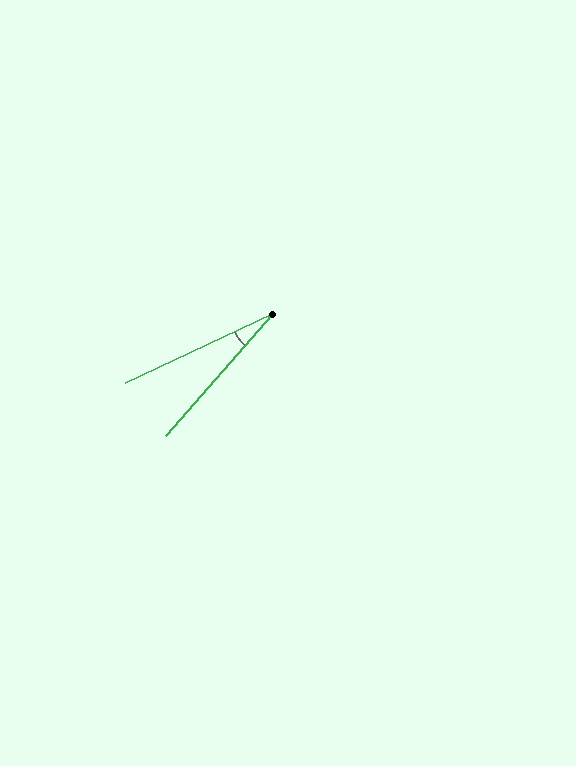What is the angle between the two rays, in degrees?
Approximately 23 degrees.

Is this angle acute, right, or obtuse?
It is acute.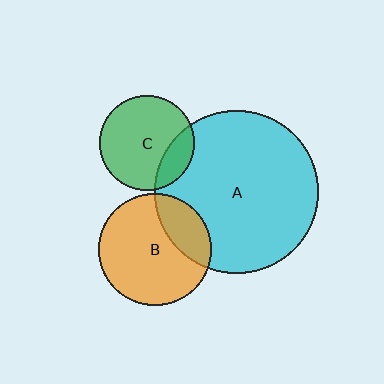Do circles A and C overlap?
Yes.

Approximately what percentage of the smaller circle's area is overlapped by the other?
Approximately 20%.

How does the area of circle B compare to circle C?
Approximately 1.4 times.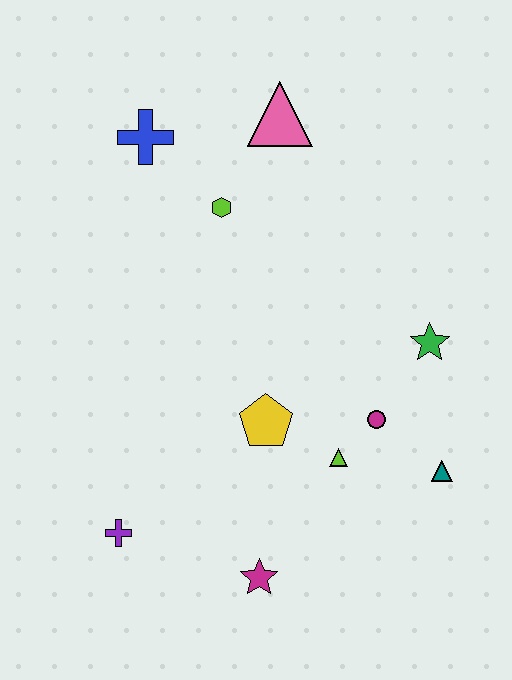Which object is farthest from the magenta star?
The pink triangle is farthest from the magenta star.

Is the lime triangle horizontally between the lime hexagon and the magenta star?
No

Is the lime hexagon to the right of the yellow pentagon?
No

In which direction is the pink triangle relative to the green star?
The pink triangle is above the green star.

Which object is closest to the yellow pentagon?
The lime triangle is closest to the yellow pentagon.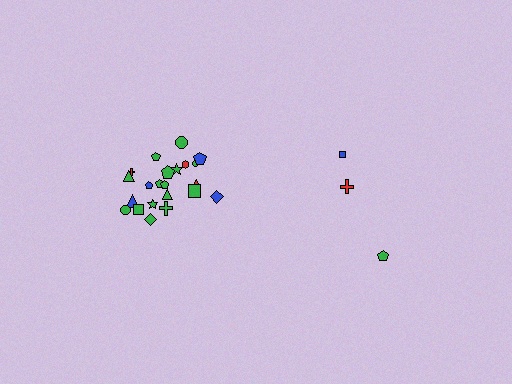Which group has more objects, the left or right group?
The left group.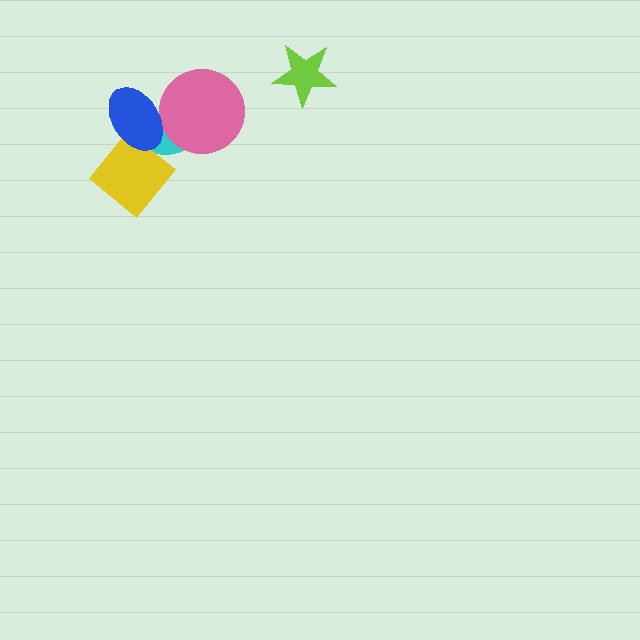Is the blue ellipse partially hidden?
No, no other shape covers it.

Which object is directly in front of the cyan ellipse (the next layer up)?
The yellow diamond is directly in front of the cyan ellipse.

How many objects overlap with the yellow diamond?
2 objects overlap with the yellow diamond.